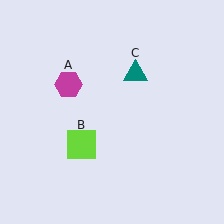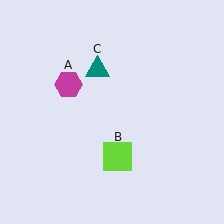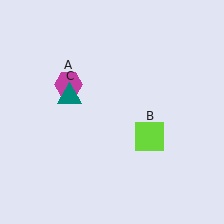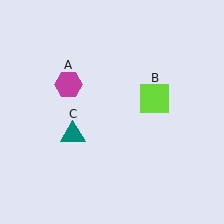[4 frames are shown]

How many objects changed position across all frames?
2 objects changed position: lime square (object B), teal triangle (object C).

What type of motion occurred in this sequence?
The lime square (object B), teal triangle (object C) rotated counterclockwise around the center of the scene.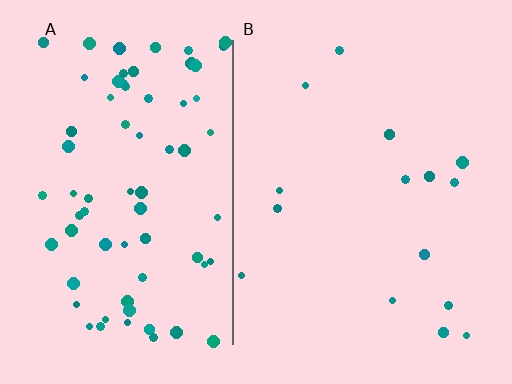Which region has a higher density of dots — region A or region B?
A (the left).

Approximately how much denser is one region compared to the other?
Approximately 4.7× — region A over region B.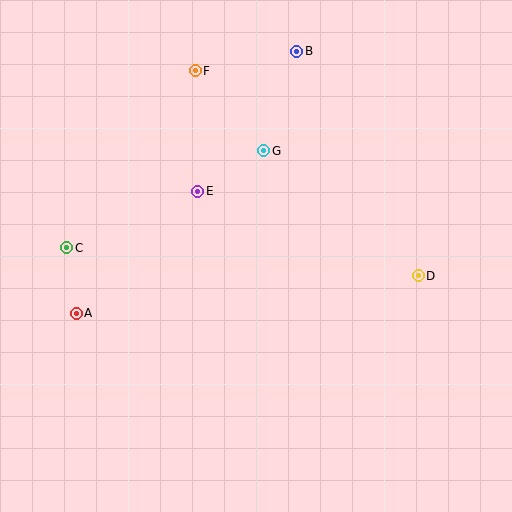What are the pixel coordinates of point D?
Point D is at (418, 276).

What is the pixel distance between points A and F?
The distance between A and F is 270 pixels.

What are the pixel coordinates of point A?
Point A is at (76, 313).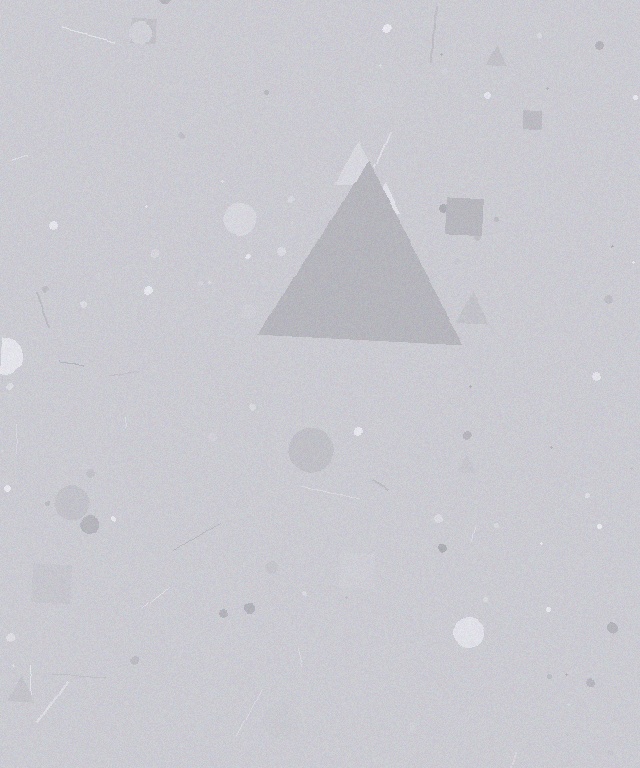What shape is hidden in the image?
A triangle is hidden in the image.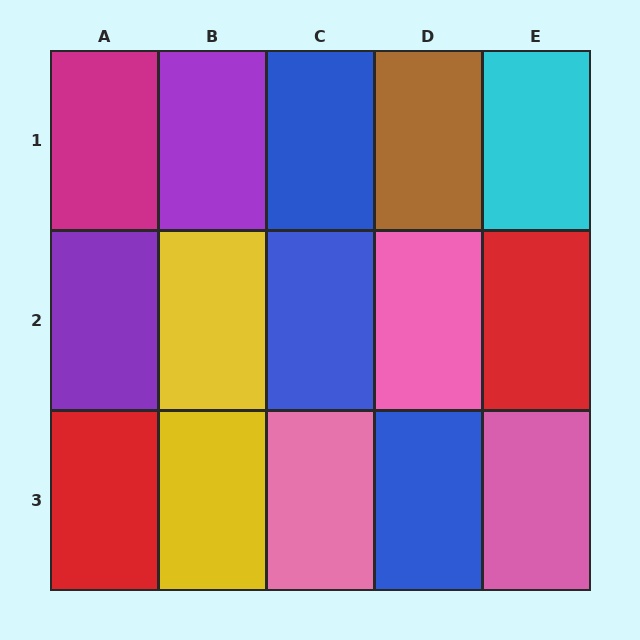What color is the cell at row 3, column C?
Pink.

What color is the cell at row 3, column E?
Pink.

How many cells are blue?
3 cells are blue.